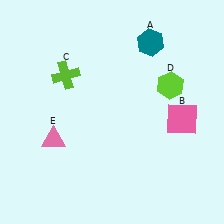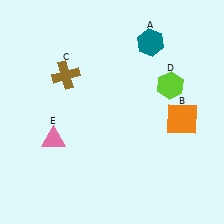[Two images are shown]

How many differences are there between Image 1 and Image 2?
There are 2 differences between the two images.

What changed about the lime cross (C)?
In Image 1, C is lime. In Image 2, it changed to brown.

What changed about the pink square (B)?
In Image 1, B is pink. In Image 2, it changed to orange.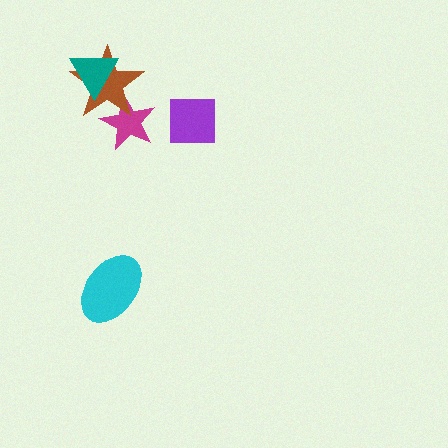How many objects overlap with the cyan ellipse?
0 objects overlap with the cyan ellipse.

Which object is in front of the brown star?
The teal triangle is in front of the brown star.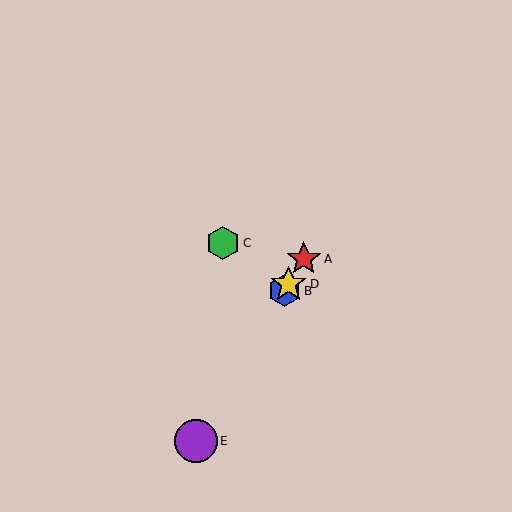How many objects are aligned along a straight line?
4 objects (A, B, D, E) are aligned along a straight line.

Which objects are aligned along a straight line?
Objects A, B, D, E are aligned along a straight line.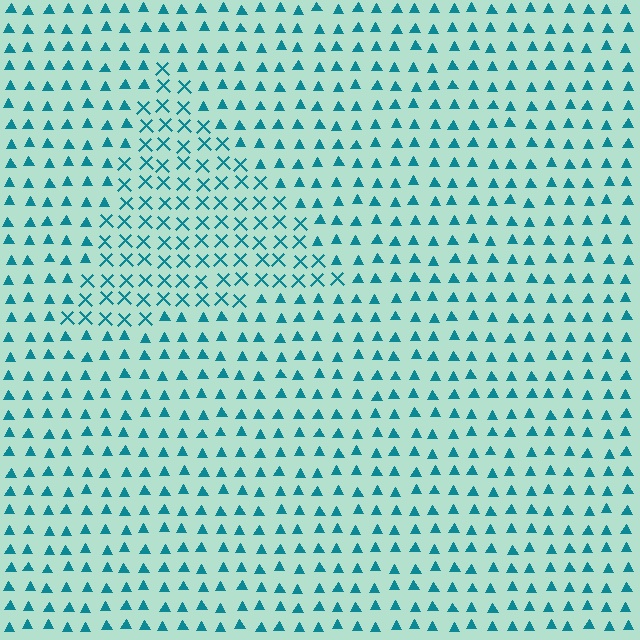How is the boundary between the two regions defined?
The boundary is defined by a change in element shape: X marks inside vs. triangles outside. All elements share the same color and spacing.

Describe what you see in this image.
The image is filled with small teal elements arranged in a uniform grid. A triangle-shaped region contains X marks, while the surrounding area contains triangles. The boundary is defined purely by the change in element shape.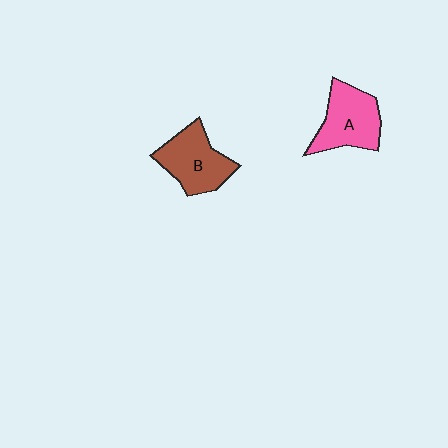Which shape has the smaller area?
Shape B (brown).